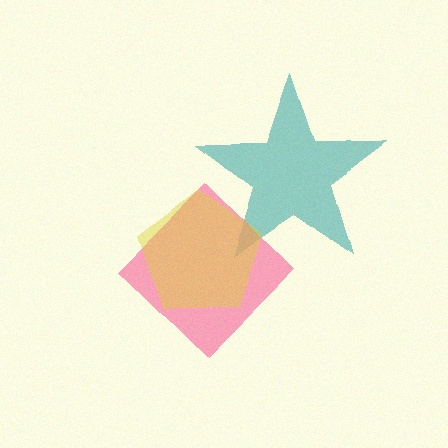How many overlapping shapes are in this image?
There are 3 overlapping shapes in the image.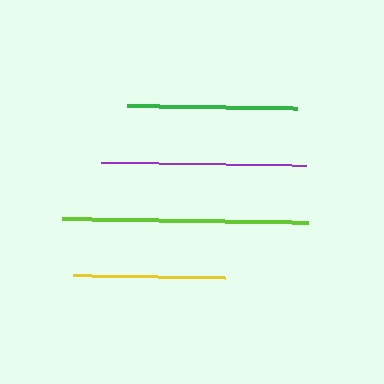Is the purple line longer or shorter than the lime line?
The lime line is longer than the purple line.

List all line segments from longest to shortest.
From longest to shortest: lime, purple, green, yellow.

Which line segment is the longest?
The lime line is the longest at approximately 246 pixels.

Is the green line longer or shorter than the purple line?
The purple line is longer than the green line.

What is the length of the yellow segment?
The yellow segment is approximately 152 pixels long.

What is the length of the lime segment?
The lime segment is approximately 246 pixels long.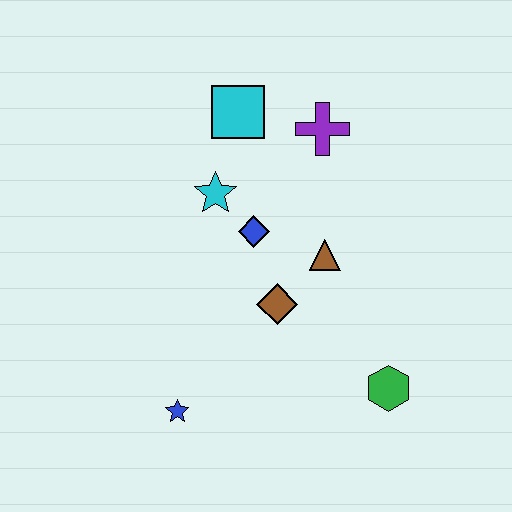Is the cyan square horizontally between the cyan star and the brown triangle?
Yes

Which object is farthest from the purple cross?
The blue star is farthest from the purple cross.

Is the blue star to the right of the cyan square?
No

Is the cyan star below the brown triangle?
No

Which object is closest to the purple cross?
The cyan square is closest to the purple cross.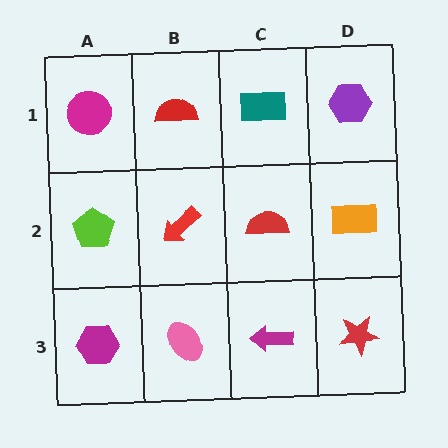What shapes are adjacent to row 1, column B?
A red arrow (row 2, column B), a magenta circle (row 1, column A), a teal rectangle (row 1, column C).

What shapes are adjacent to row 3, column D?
An orange rectangle (row 2, column D), a magenta arrow (row 3, column C).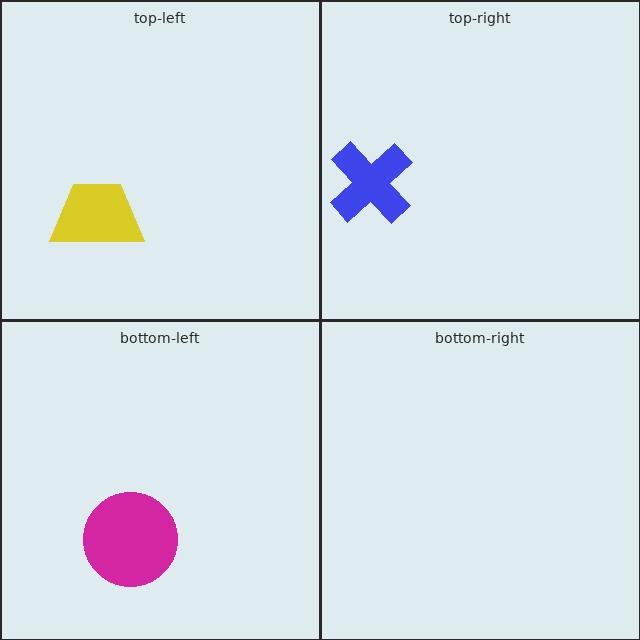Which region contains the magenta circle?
The bottom-left region.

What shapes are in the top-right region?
The blue cross.